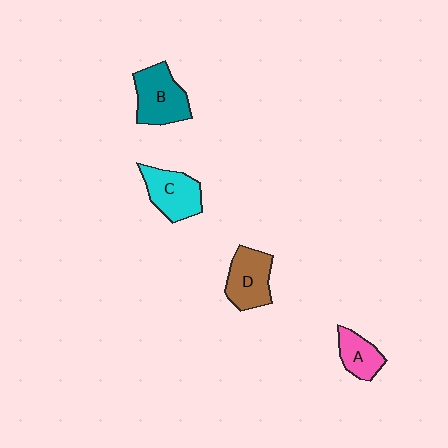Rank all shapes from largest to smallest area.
From largest to smallest: B (teal), D (brown), C (cyan), A (pink).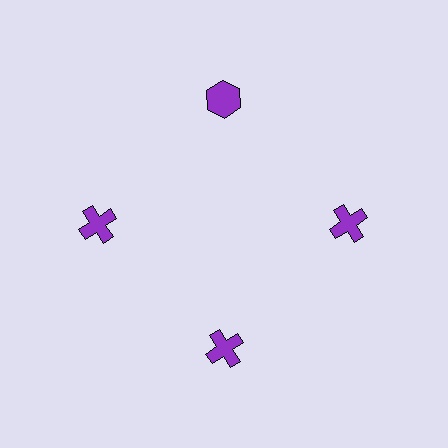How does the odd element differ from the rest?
It has a different shape: hexagon instead of cross.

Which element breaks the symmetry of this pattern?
The purple hexagon at roughly the 12 o'clock position breaks the symmetry. All other shapes are purple crosses.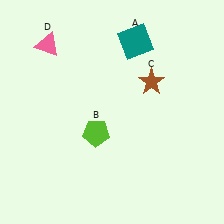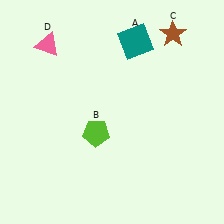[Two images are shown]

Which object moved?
The brown star (C) moved up.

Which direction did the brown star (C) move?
The brown star (C) moved up.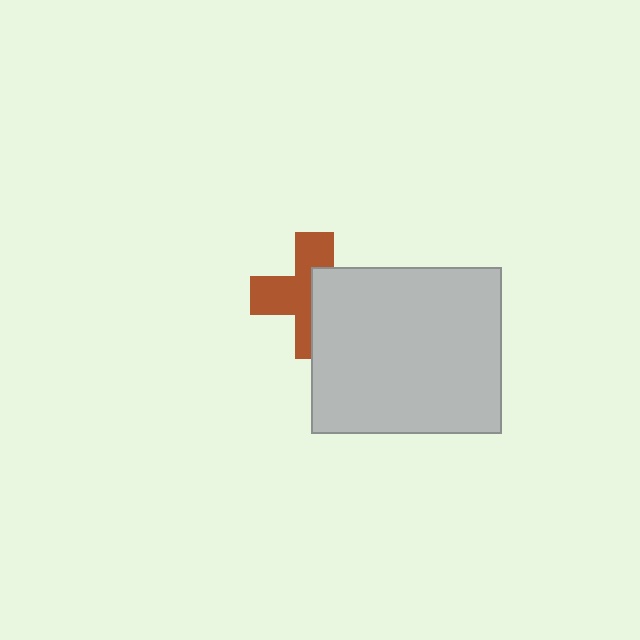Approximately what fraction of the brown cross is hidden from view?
Roughly 45% of the brown cross is hidden behind the light gray rectangle.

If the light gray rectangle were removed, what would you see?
You would see the complete brown cross.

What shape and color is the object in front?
The object in front is a light gray rectangle.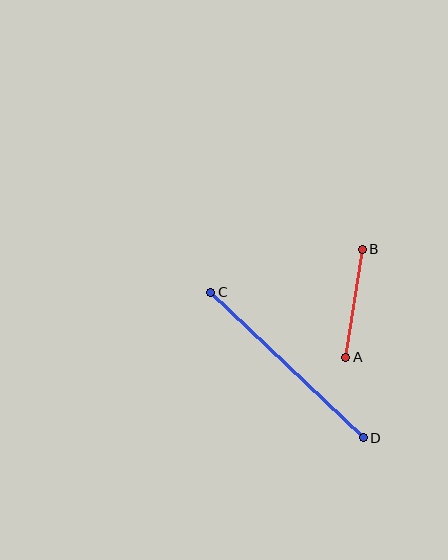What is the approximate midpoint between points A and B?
The midpoint is at approximately (354, 303) pixels.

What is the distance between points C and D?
The distance is approximately 211 pixels.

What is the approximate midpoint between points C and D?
The midpoint is at approximately (287, 365) pixels.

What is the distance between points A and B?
The distance is approximately 109 pixels.